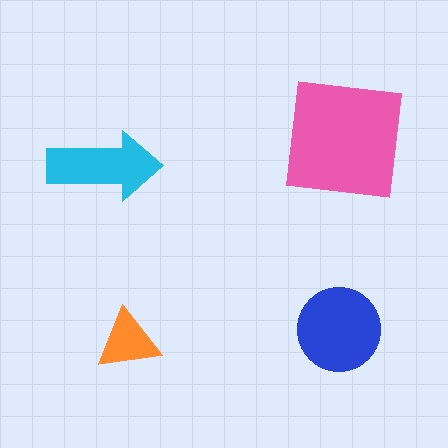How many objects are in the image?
There are 4 objects in the image.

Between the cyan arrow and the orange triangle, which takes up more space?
The cyan arrow.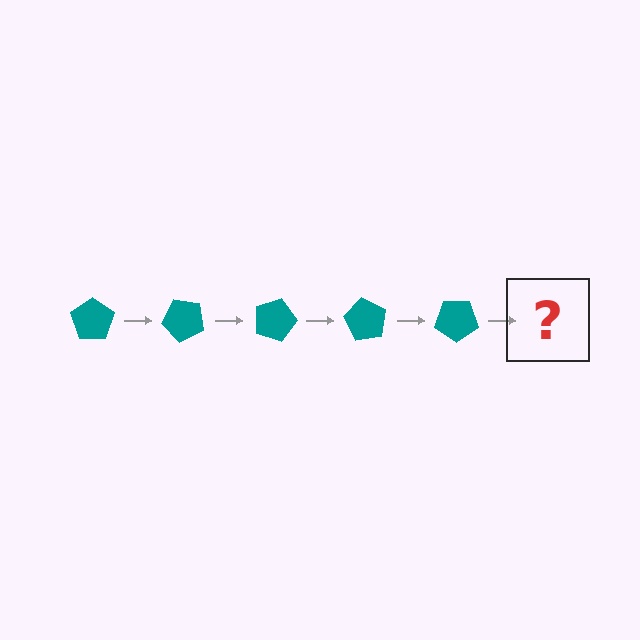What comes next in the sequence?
The next element should be a teal pentagon rotated 225 degrees.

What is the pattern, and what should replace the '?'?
The pattern is that the pentagon rotates 45 degrees each step. The '?' should be a teal pentagon rotated 225 degrees.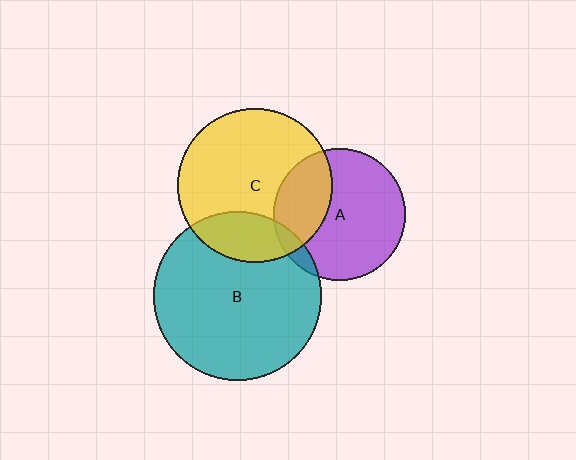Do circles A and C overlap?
Yes.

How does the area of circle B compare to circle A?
Approximately 1.6 times.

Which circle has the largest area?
Circle B (teal).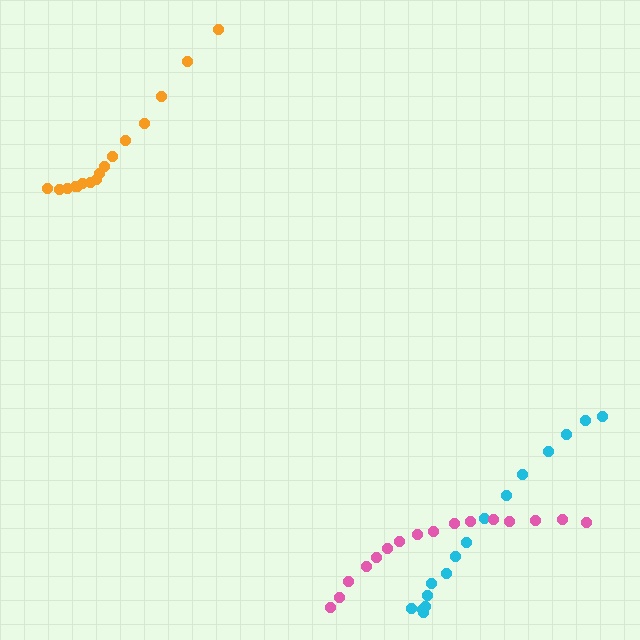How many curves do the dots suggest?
There are 3 distinct paths.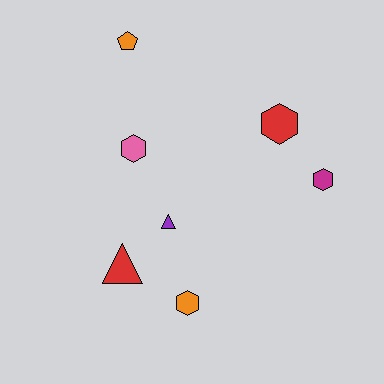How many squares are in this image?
There are no squares.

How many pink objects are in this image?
There is 1 pink object.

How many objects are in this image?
There are 7 objects.